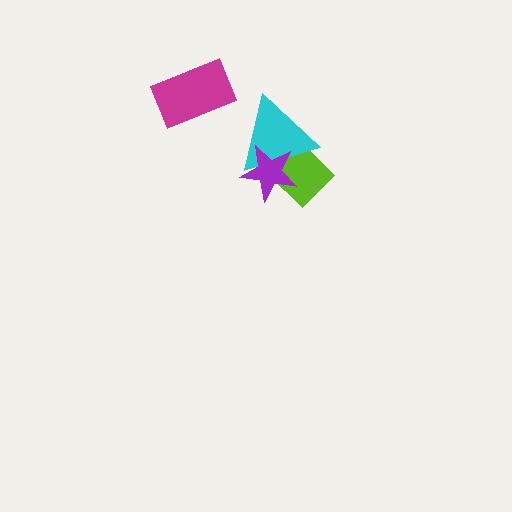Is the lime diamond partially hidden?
Yes, it is partially covered by another shape.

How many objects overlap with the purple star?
2 objects overlap with the purple star.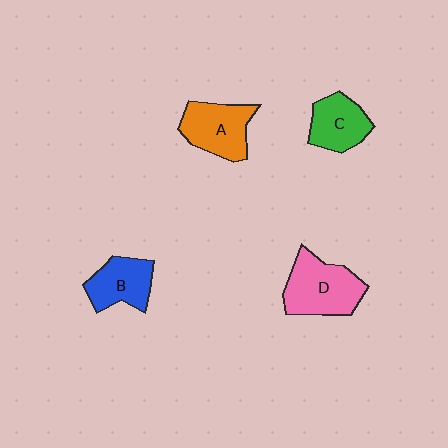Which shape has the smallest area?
Shape C (green).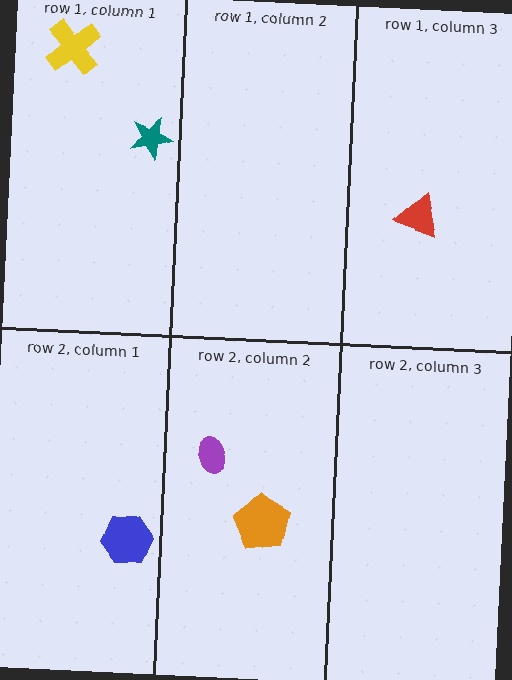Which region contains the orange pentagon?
The row 2, column 2 region.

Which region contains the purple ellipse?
The row 2, column 2 region.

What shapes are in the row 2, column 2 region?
The purple ellipse, the orange pentagon.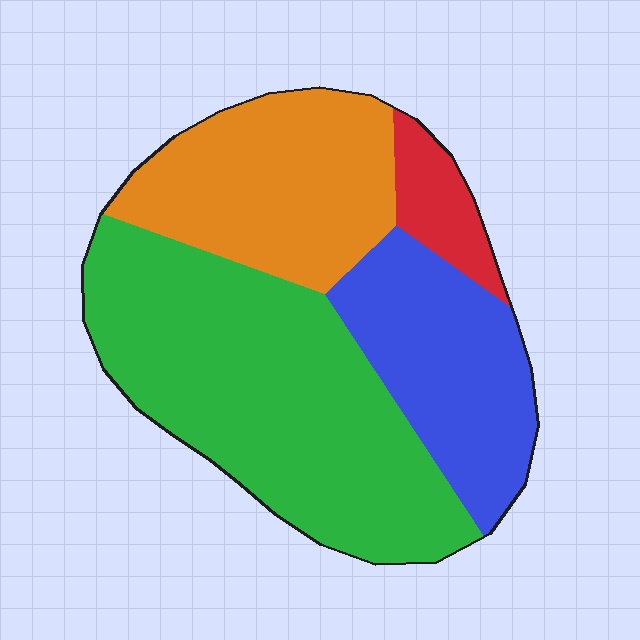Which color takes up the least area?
Red, at roughly 5%.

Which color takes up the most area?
Green, at roughly 45%.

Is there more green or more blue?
Green.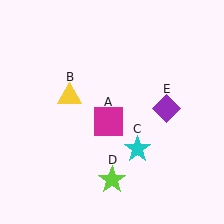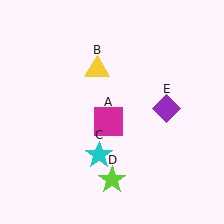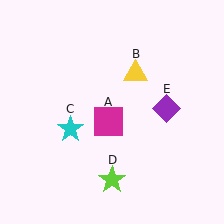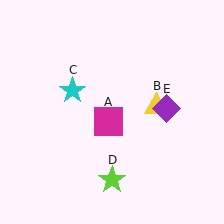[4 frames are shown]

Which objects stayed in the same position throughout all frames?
Magenta square (object A) and lime star (object D) and purple diamond (object E) remained stationary.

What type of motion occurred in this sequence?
The yellow triangle (object B), cyan star (object C) rotated clockwise around the center of the scene.